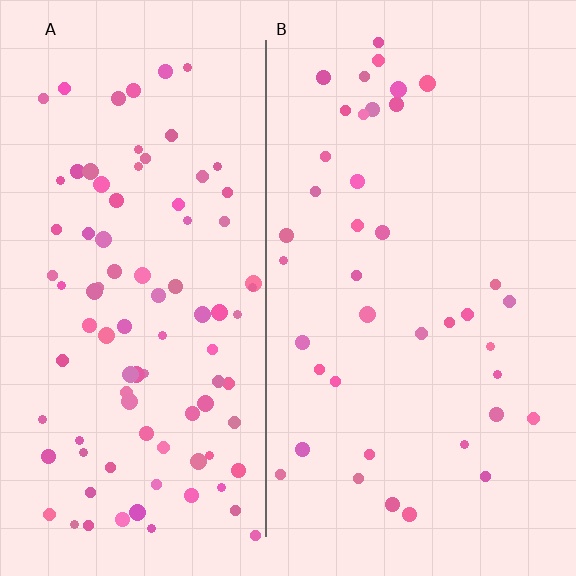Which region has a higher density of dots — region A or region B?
A (the left).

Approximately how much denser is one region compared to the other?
Approximately 2.3× — region A over region B.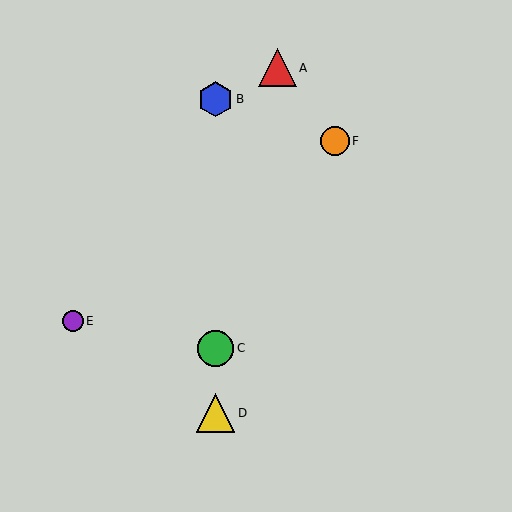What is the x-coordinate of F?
Object F is at x≈335.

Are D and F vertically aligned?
No, D is at x≈215 and F is at x≈335.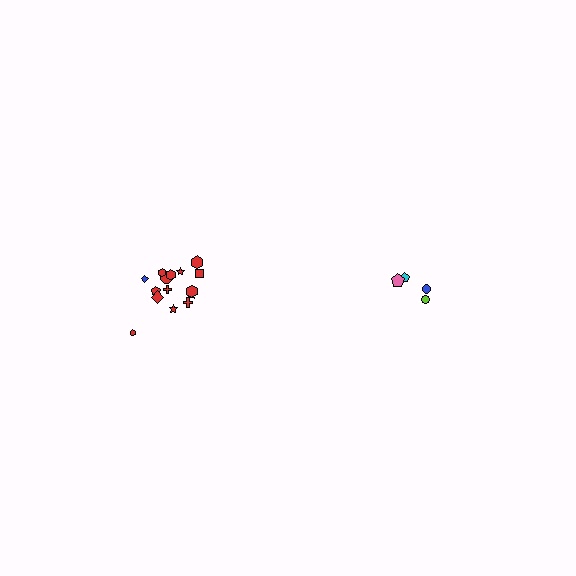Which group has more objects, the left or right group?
The left group.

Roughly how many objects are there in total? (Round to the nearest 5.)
Roughly 20 objects in total.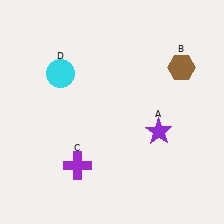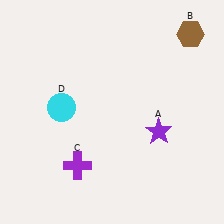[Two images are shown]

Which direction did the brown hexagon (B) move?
The brown hexagon (B) moved up.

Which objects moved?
The objects that moved are: the brown hexagon (B), the cyan circle (D).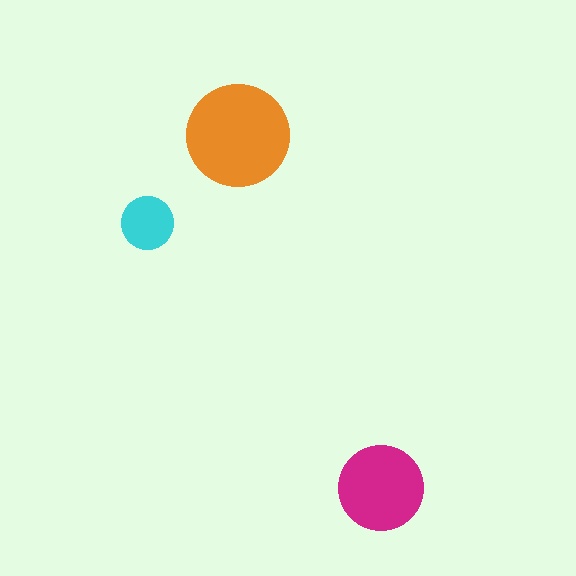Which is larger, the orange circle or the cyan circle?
The orange one.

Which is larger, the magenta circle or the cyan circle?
The magenta one.